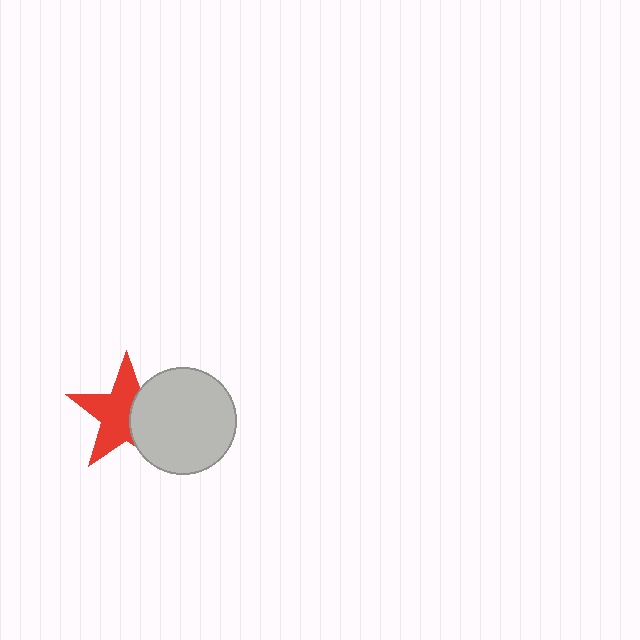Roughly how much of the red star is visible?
About half of it is visible (roughly 61%).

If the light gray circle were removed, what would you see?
You would see the complete red star.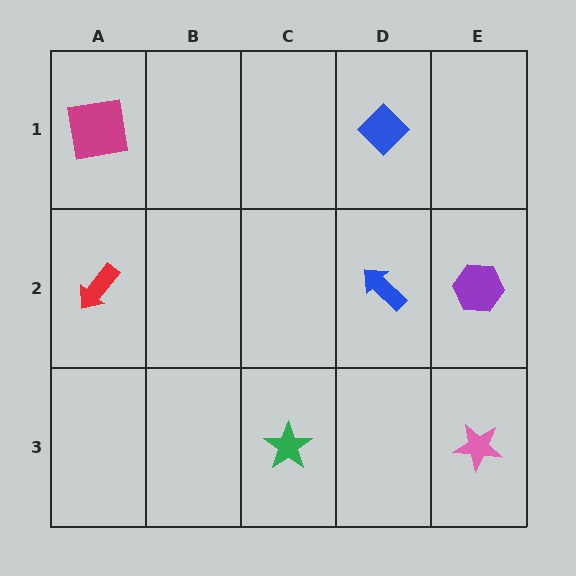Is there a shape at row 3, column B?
No, that cell is empty.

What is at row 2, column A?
A red arrow.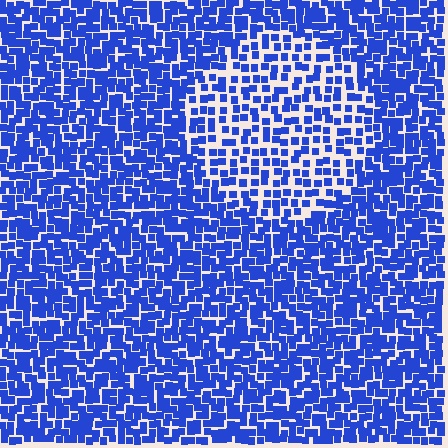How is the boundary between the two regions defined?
The boundary is defined by a change in element density (approximately 1.8x ratio). All elements are the same color, size, and shape.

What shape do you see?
I see a circle.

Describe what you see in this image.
The image contains small blue elements arranged at two different densities. A circle-shaped region is visible where the elements are less densely packed than the surrounding area.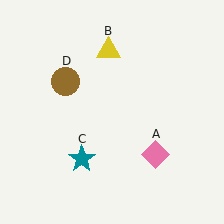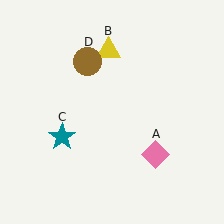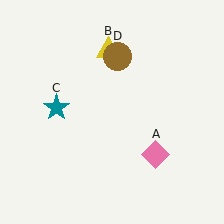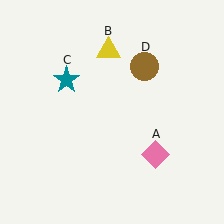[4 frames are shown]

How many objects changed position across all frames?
2 objects changed position: teal star (object C), brown circle (object D).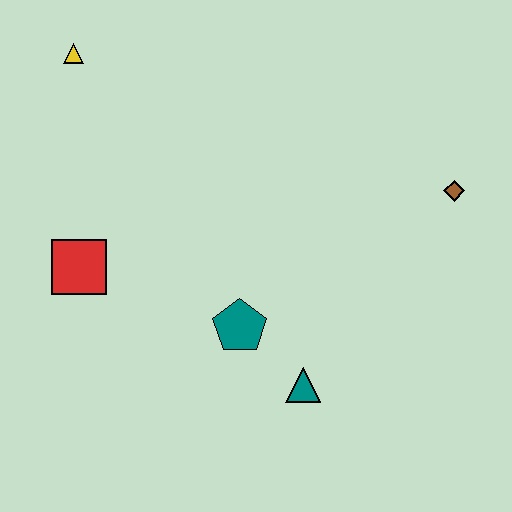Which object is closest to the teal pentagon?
The teal triangle is closest to the teal pentagon.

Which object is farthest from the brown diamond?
The yellow triangle is farthest from the brown diamond.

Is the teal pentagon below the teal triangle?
No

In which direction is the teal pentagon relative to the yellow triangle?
The teal pentagon is below the yellow triangle.